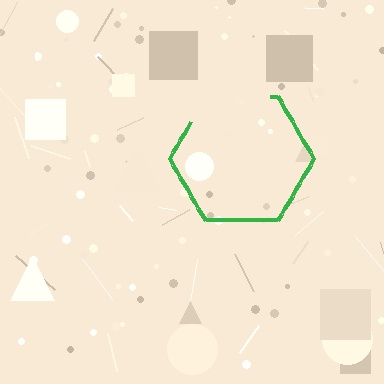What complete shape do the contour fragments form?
The contour fragments form a hexagon.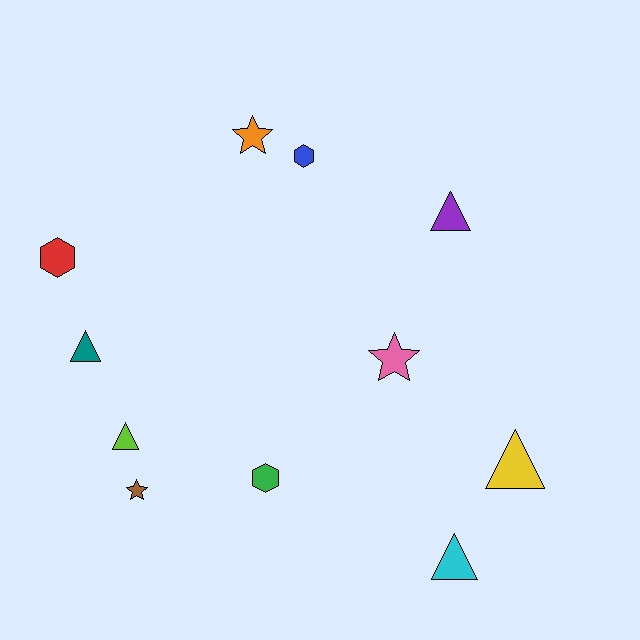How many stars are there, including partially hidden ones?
There are 3 stars.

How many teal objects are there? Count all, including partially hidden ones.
There is 1 teal object.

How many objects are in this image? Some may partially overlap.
There are 11 objects.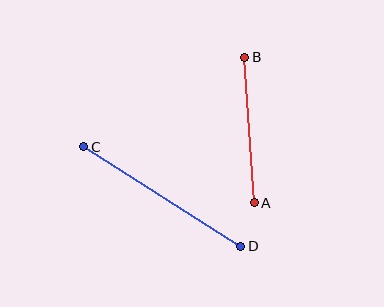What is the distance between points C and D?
The distance is approximately 186 pixels.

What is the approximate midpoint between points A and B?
The midpoint is at approximately (249, 130) pixels.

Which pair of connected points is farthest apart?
Points C and D are farthest apart.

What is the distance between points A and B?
The distance is approximately 146 pixels.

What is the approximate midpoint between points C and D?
The midpoint is at approximately (162, 196) pixels.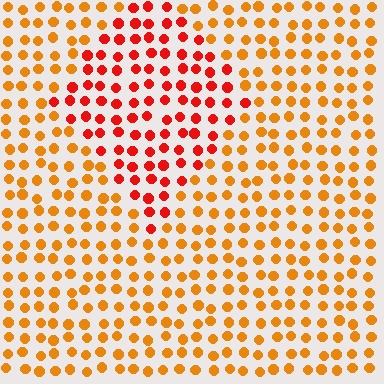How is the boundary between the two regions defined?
The boundary is defined purely by a slight shift in hue (about 33 degrees). Spacing, size, and orientation are identical on both sides.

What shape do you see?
I see a diamond.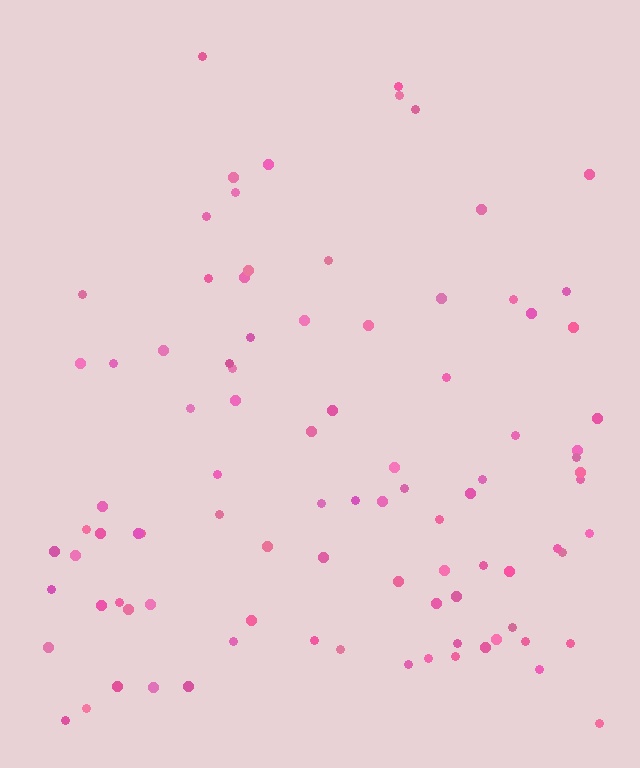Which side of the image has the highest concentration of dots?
The bottom.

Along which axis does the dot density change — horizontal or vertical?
Vertical.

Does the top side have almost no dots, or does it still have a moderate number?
Still a moderate number, just noticeably fewer than the bottom.